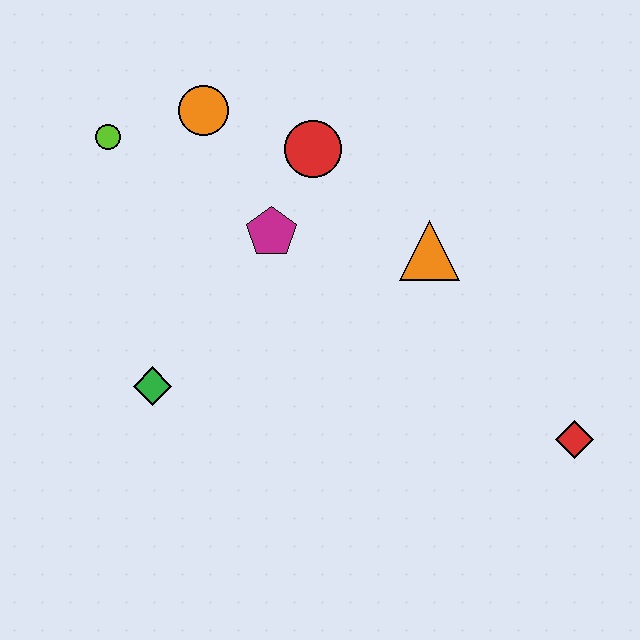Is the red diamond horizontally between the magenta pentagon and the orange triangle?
No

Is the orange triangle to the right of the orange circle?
Yes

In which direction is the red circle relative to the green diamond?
The red circle is above the green diamond.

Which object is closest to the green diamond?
The magenta pentagon is closest to the green diamond.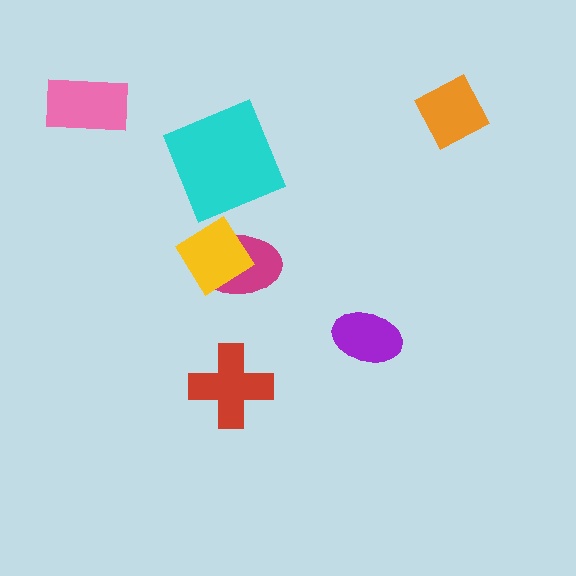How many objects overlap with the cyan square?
0 objects overlap with the cyan square.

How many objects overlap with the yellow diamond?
1 object overlaps with the yellow diamond.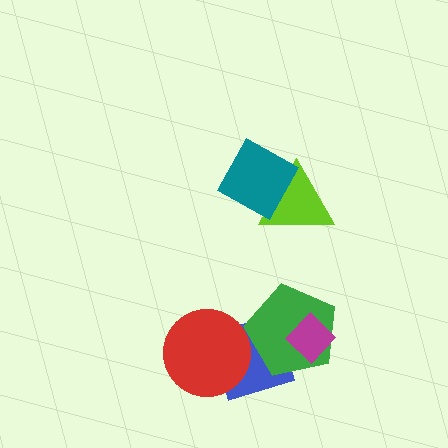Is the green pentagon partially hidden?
Yes, it is partially covered by another shape.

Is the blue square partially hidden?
Yes, it is partially covered by another shape.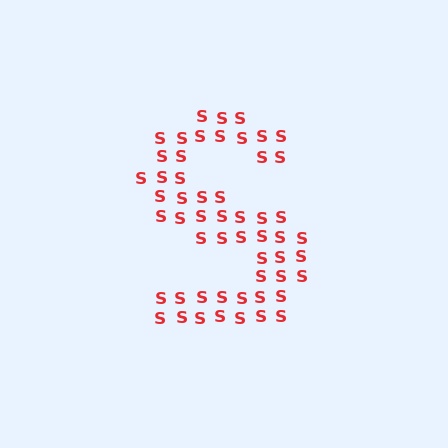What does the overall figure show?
The overall figure shows the letter S.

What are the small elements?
The small elements are letter S's.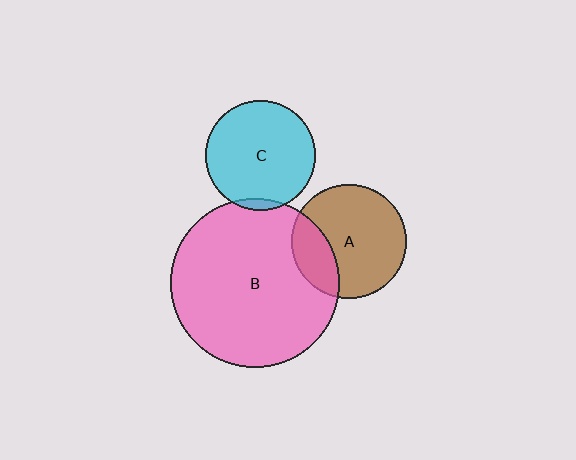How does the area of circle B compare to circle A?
Approximately 2.2 times.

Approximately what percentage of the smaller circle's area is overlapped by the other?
Approximately 25%.